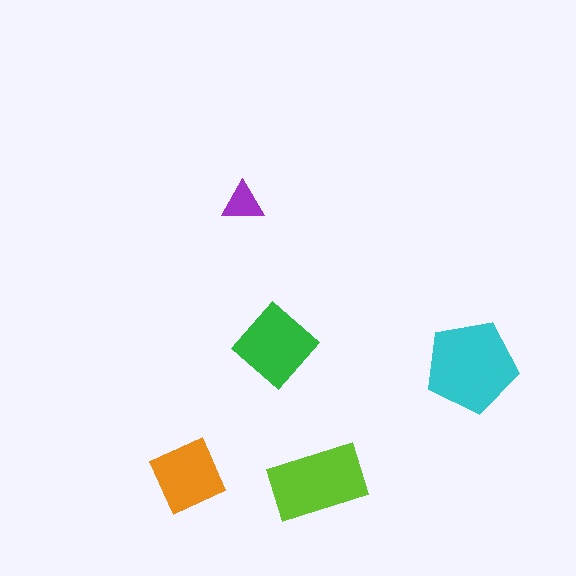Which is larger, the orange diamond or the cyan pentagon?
The cyan pentagon.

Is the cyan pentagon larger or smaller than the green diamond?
Larger.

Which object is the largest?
The cyan pentagon.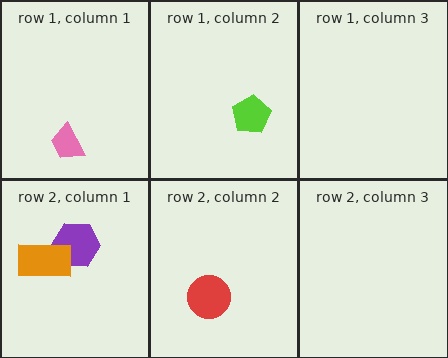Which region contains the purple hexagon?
The row 2, column 1 region.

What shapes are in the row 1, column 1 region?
The pink trapezoid.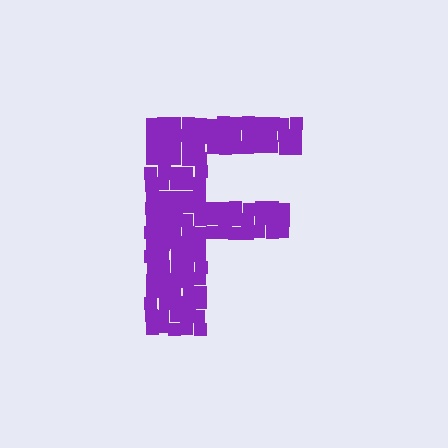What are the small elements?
The small elements are squares.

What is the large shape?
The large shape is the letter F.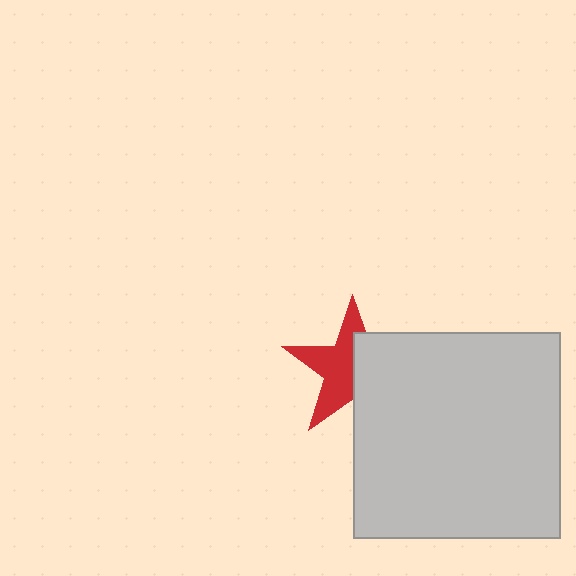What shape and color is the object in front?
The object in front is a light gray square.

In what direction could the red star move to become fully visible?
The red star could move left. That would shift it out from behind the light gray square entirely.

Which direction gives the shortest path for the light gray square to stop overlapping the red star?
Moving right gives the shortest separation.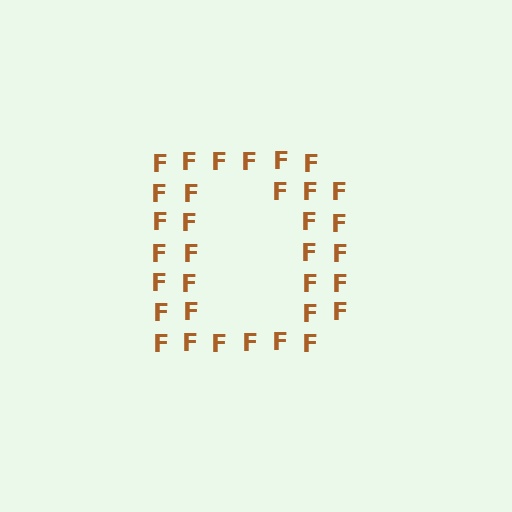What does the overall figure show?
The overall figure shows the letter D.